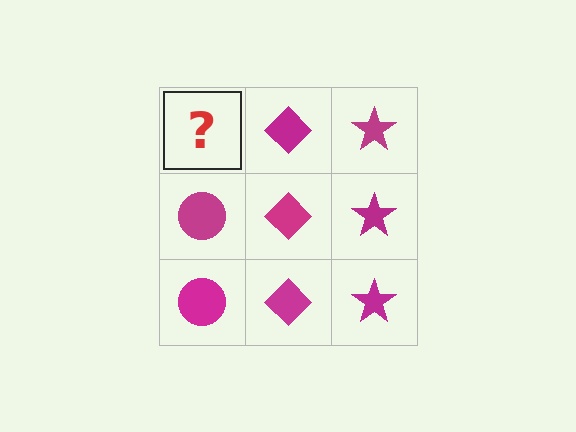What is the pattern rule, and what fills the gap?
The rule is that each column has a consistent shape. The gap should be filled with a magenta circle.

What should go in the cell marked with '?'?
The missing cell should contain a magenta circle.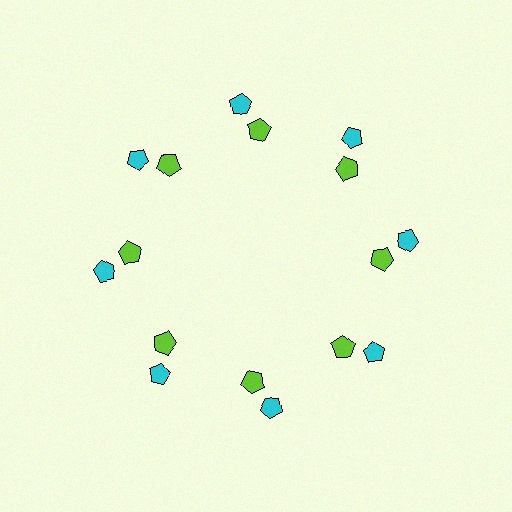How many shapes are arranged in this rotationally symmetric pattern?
There are 16 shapes, arranged in 8 groups of 2.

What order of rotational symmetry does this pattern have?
This pattern has 8-fold rotational symmetry.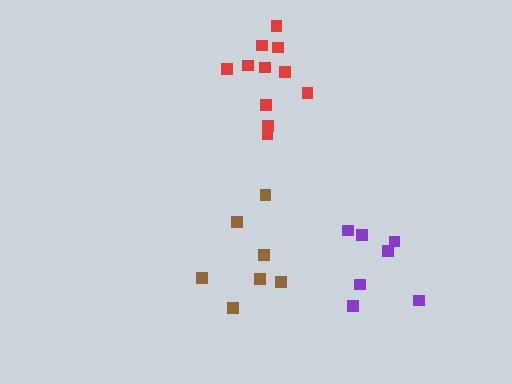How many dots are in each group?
Group 1: 7 dots, Group 2: 11 dots, Group 3: 7 dots (25 total).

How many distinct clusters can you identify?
There are 3 distinct clusters.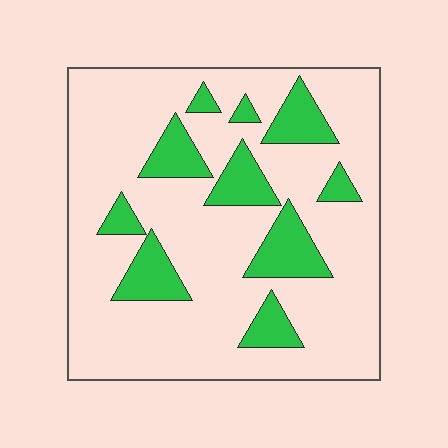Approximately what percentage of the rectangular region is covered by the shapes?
Approximately 20%.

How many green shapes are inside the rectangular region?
10.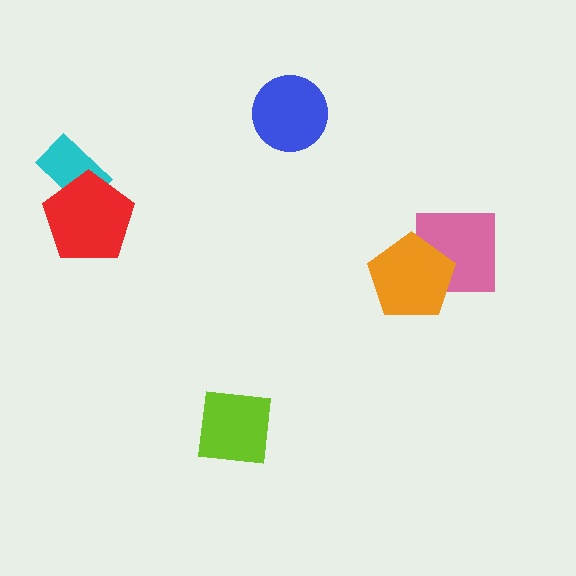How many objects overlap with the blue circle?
0 objects overlap with the blue circle.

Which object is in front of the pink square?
The orange pentagon is in front of the pink square.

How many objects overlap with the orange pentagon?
1 object overlaps with the orange pentagon.